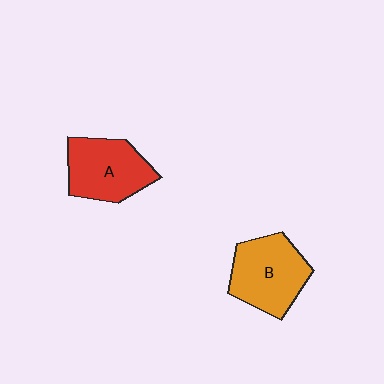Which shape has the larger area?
Shape B (orange).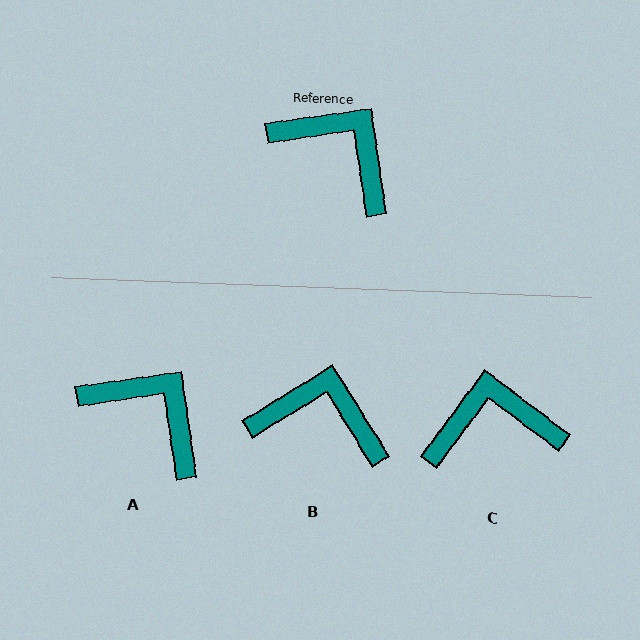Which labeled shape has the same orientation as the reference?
A.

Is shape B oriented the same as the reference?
No, it is off by about 23 degrees.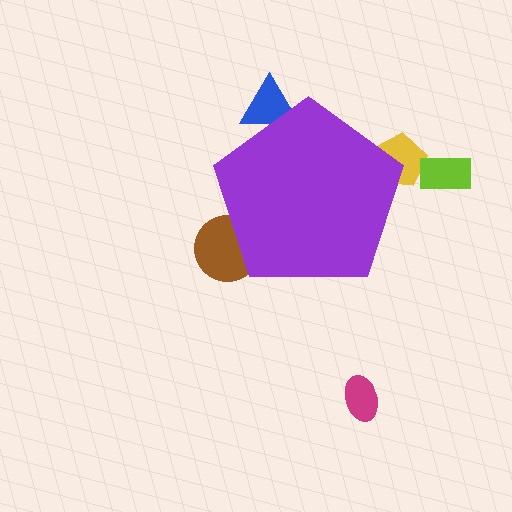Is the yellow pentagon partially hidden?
Yes, the yellow pentagon is partially hidden behind the purple pentagon.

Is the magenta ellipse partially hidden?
No, the magenta ellipse is fully visible.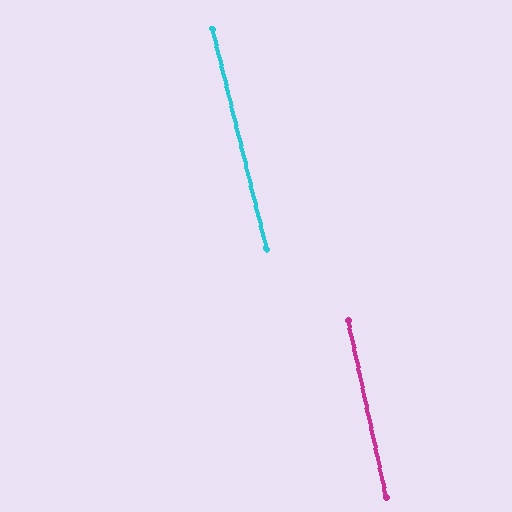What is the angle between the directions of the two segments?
Approximately 1 degree.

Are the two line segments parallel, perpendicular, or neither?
Parallel — their directions differ by only 1.4°.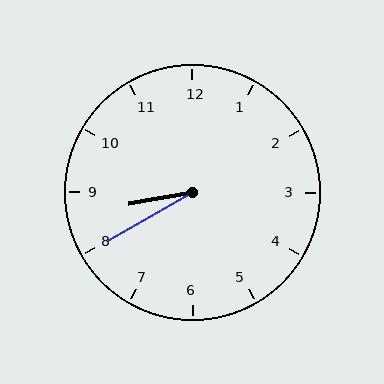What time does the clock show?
8:40.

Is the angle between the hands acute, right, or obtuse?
It is acute.